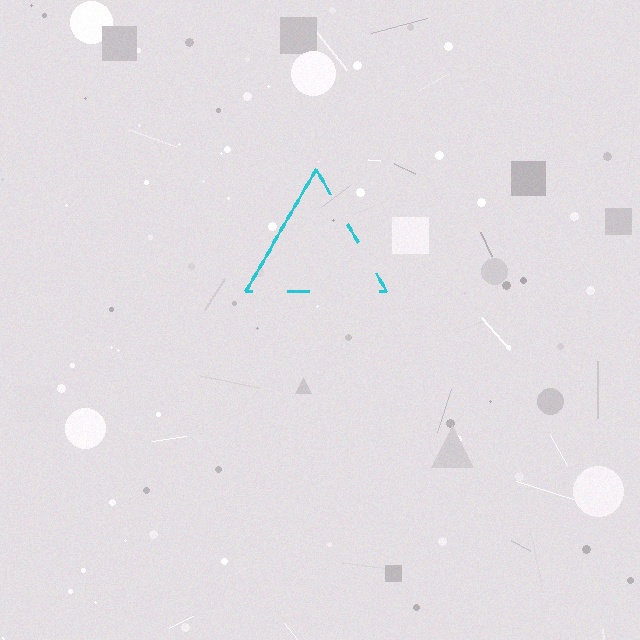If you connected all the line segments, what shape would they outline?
They would outline a triangle.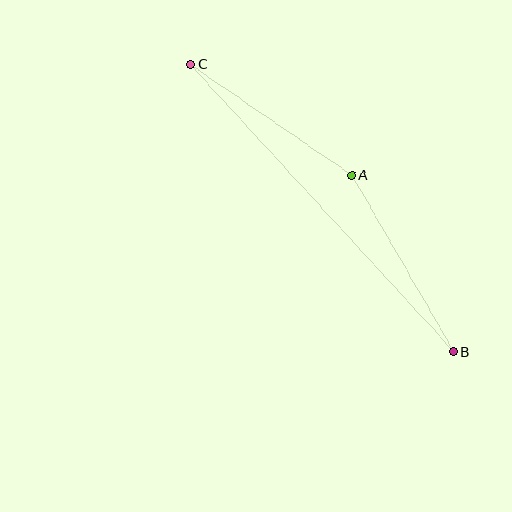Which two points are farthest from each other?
Points B and C are farthest from each other.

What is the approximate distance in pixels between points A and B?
The distance between A and B is approximately 204 pixels.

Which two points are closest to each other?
Points A and C are closest to each other.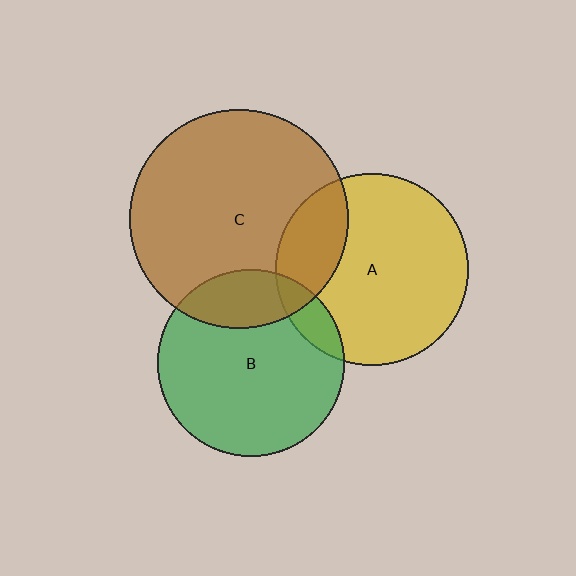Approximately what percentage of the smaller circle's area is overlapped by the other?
Approximately 10%.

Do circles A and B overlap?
Yes.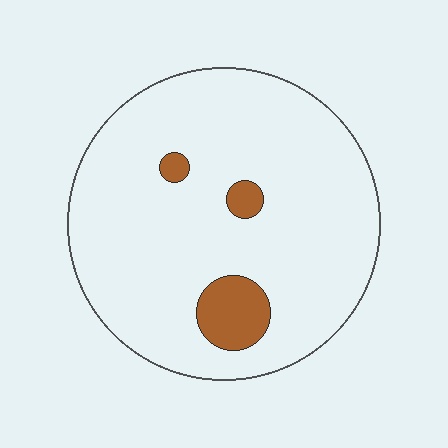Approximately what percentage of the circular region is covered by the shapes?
Approximately 10%.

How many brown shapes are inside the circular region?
3.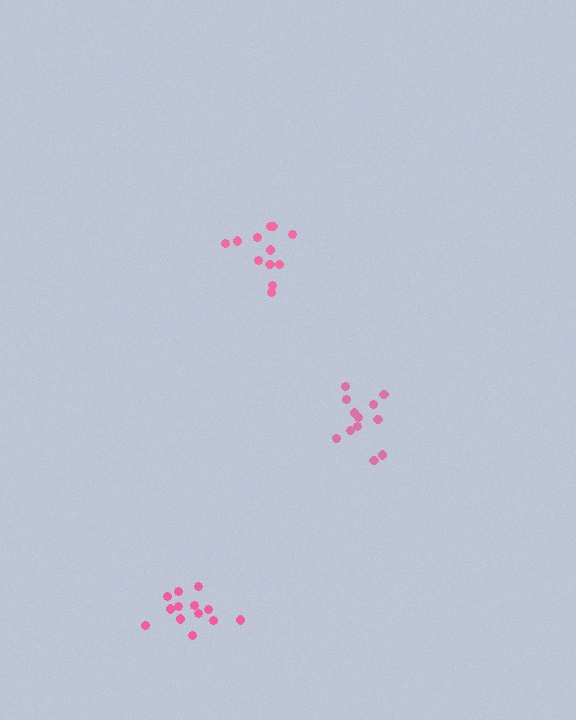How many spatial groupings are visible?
There are 3 spatial groupings.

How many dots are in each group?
Group 1: 12 dots, Group 2: 12 dots, Group 3: 13 dots (37 total).